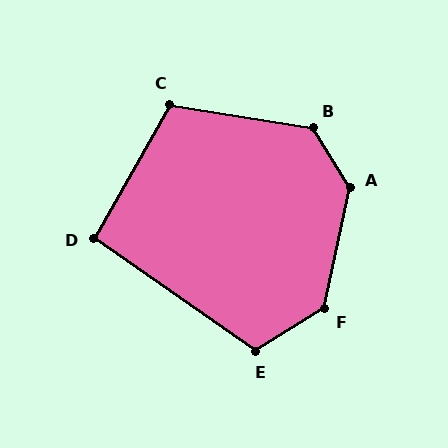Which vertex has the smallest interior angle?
D, at approximately 95 degrees.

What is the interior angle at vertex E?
Approximately 113 degrees (obtuse).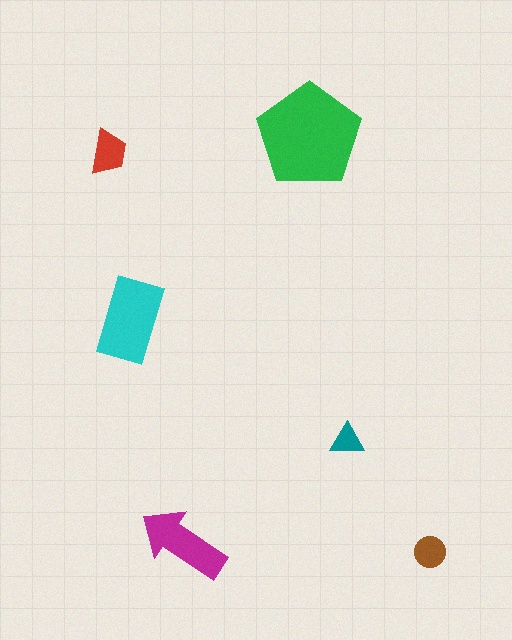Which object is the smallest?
The teal triangle.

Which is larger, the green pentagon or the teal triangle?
The green pentagon.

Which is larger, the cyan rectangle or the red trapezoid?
The cyan rectangle.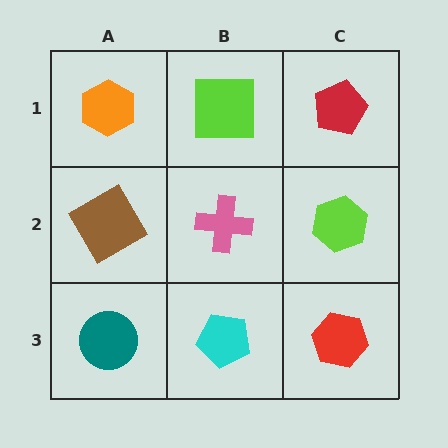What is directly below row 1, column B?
A pink cross.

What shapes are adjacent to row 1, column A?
A brown diamond (row 2, column A), a lime square (row 1, column B).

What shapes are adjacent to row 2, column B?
A lime square (row 1, column B), a cyan pentagon (row 3, column B), a brown diamond (row 2, column A), a lime hexagon (row 2, column C).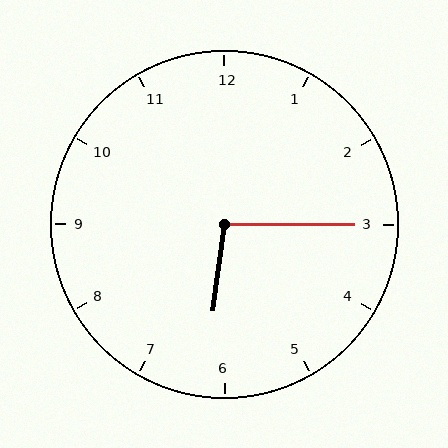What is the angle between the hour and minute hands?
Approximately 98 degrees.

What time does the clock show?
6:15.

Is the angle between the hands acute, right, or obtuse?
It is obtuse.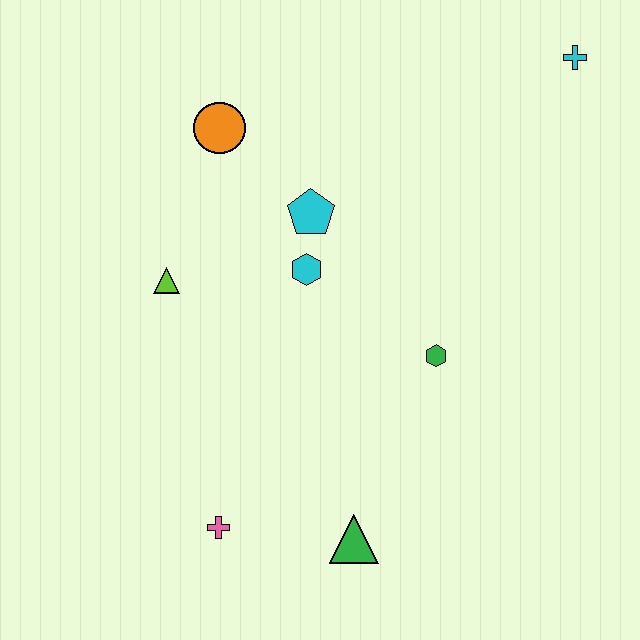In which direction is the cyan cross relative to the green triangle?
The cyan cross is above the green triangle.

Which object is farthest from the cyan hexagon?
The cyan cross is farthest from the cyan hexagon.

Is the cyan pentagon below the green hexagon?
No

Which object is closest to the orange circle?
The cyan pentagon is closest to the orange circle.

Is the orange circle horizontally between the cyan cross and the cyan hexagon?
No